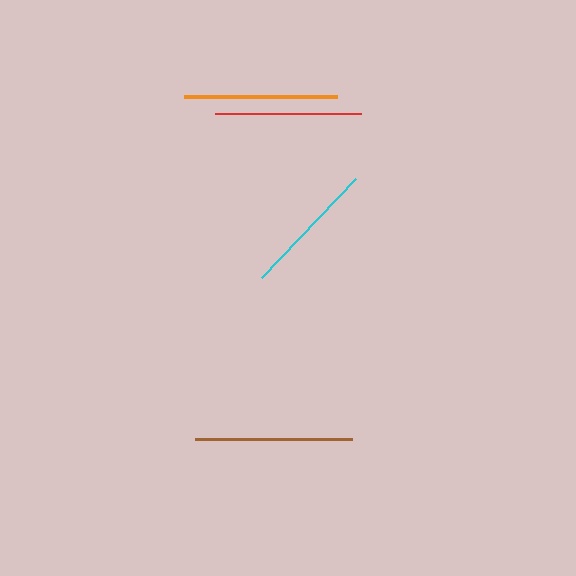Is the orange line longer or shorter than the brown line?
The brown line is longer than the orange line.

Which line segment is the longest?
The brown line is the longest at approximately 157 pixels.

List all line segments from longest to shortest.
From longest to shortest: brown, orange, red, cyan.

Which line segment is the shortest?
The cyan line is the shortest at approximately 136 pixels.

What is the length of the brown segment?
The brown segment is approximately 157 pixels long.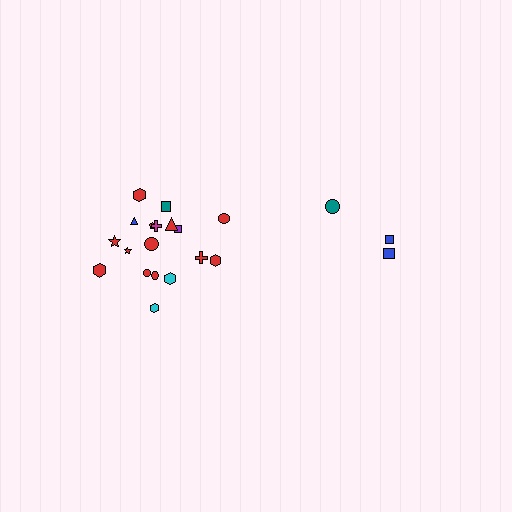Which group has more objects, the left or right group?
The left group.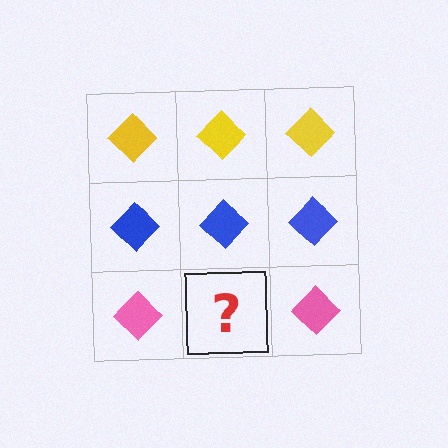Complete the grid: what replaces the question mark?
The question mark should be replaced with a pink diamond.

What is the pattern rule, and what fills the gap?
The rule is that each row has a consistent color. The gap should be filled with a pink diamond.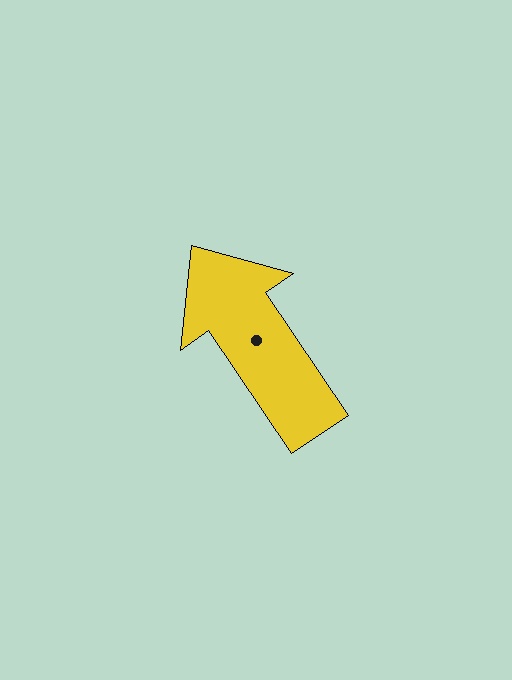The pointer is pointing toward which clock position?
Roughly 11 o'clock.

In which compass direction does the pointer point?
Northwest.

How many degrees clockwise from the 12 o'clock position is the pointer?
Approximately 326 degrees.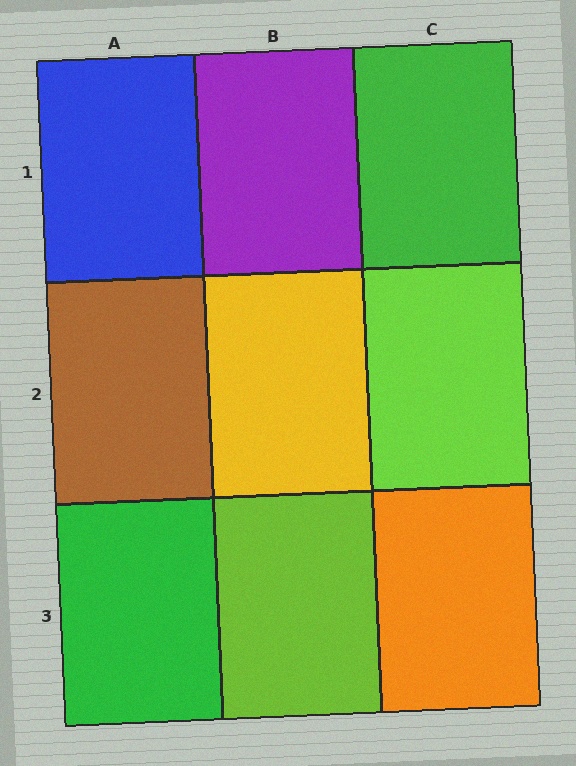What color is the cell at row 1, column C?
Green.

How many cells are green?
2 cells are green.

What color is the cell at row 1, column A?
Blue.